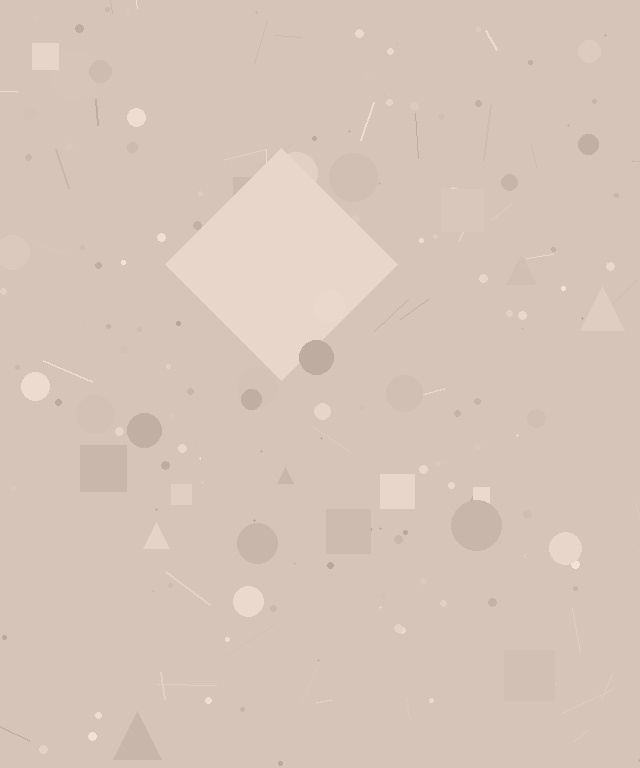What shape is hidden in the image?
A diamond is hidden in the image.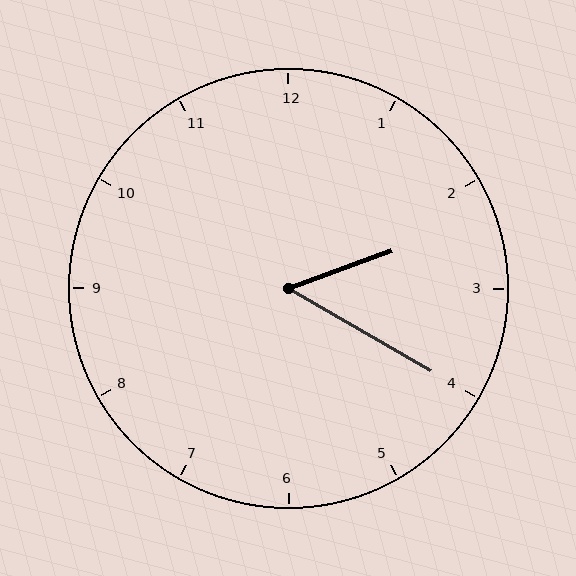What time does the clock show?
2:20.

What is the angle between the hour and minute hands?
Approximately 50 degrees.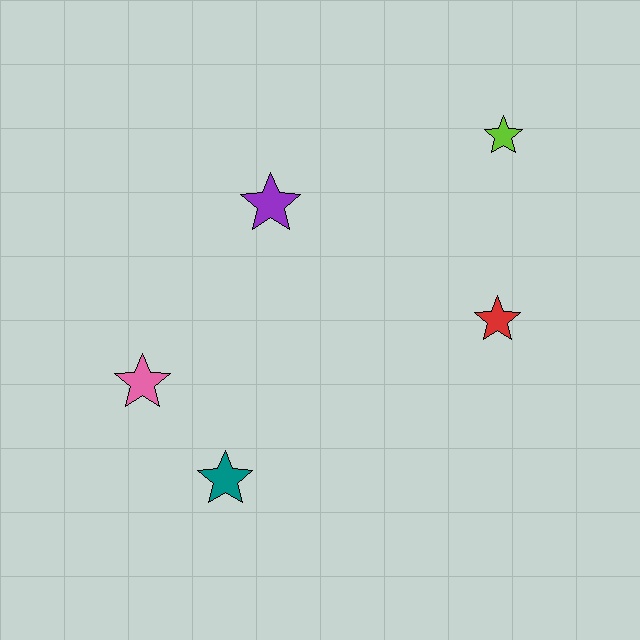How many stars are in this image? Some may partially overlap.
There are 5 stars.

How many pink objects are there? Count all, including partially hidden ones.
There is 1 pink object.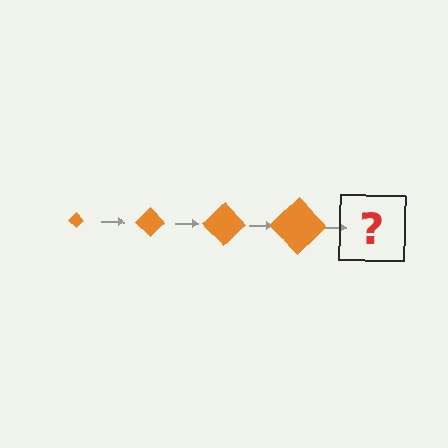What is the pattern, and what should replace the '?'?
The pattern is that the diamond gets progressively larger each step. The '?' should be an orange diamond, larger than the previous one.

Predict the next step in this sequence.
The next step is an orange diamond, larger than the previous one.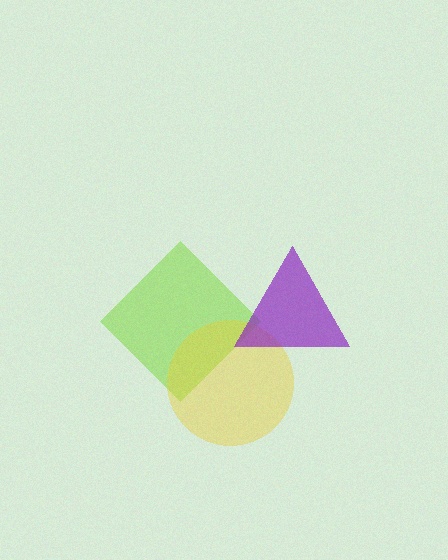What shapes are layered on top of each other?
The layered shapes are: a lime diamond, a yellow circle, a purple triangle.